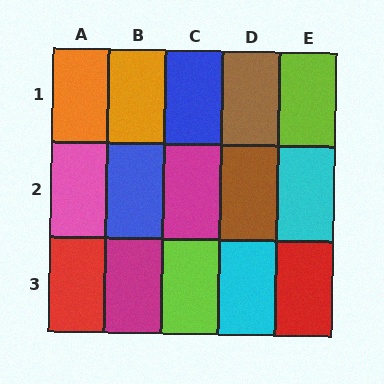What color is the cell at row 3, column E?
Red.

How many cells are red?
2 cells are red.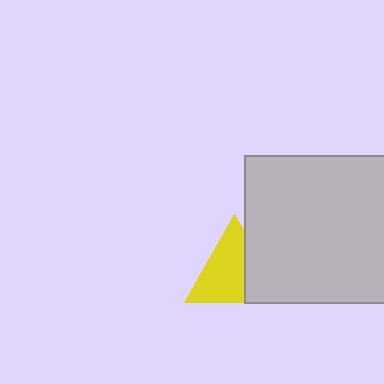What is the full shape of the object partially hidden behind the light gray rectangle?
The partially hidden object is a yellow triangle.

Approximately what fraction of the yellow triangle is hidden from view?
Roughly 35% of the yellow triangle is hidden behind the light gray rectangle.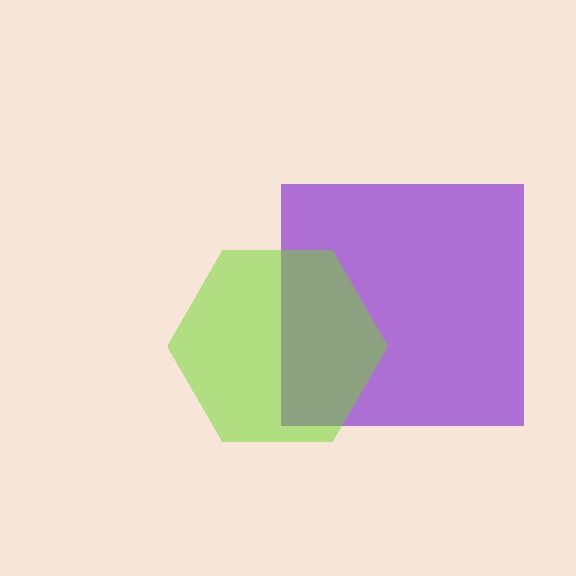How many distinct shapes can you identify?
There are 2 distinct shapes: a purple square, a lime hexagon.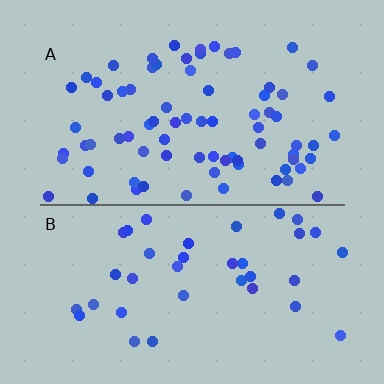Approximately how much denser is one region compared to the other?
Approximately 2.1× — region A over region B.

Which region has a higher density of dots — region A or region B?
A (the top).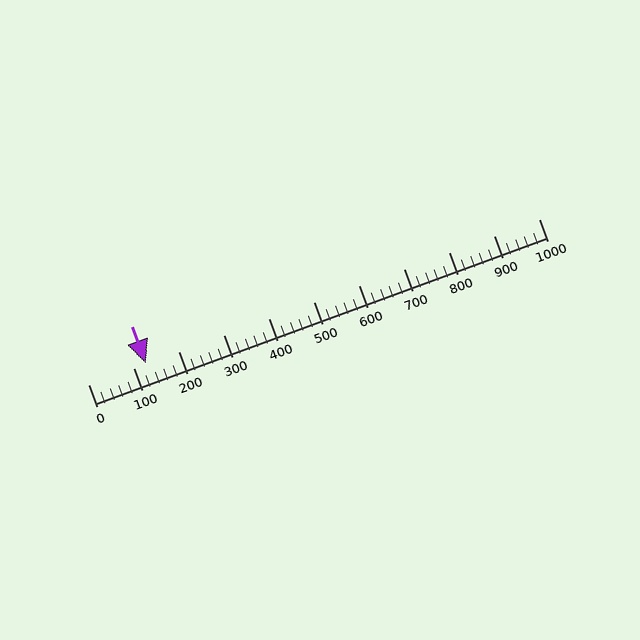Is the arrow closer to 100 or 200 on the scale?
The arrow is closer to 100.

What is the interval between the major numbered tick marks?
The major tick marks are spaced 100 units apart.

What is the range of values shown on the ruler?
The ruler shows values from 0 to 1000.